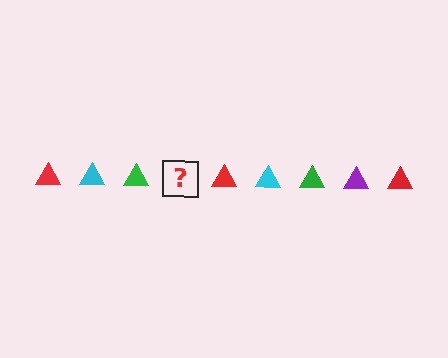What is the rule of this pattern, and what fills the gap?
The rule is that the pattern cycles through red, cyan, green, purple triangles. The gap should be filled with a purple triangle.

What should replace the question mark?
The question mark should be replaced with a purple triangle.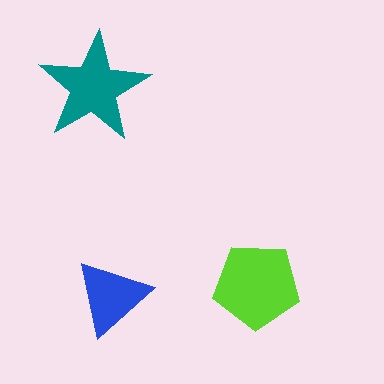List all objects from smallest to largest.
The blue triangle, the teal star, the lime pentagon.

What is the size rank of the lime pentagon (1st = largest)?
1st.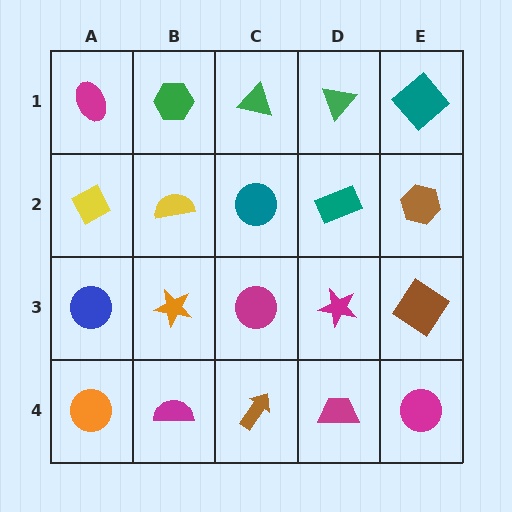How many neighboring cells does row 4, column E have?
2.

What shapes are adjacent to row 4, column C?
A magenta circle (row 3, column C), a magenta semicircle (row 4, column B), a magenta trapezoid (row 4, column D).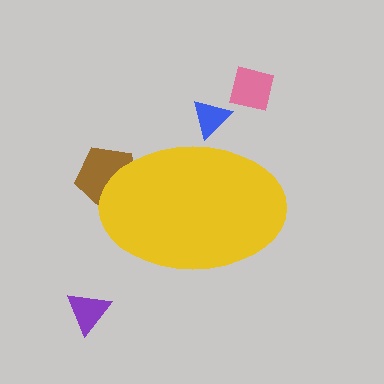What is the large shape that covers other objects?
A yellow ellipse.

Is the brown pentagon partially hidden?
Yes, the brown pentagon is partially hidden behind the yellow ellipse.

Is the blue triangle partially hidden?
Yes, the blue triangle is partially hidden behind the yellow ellipse.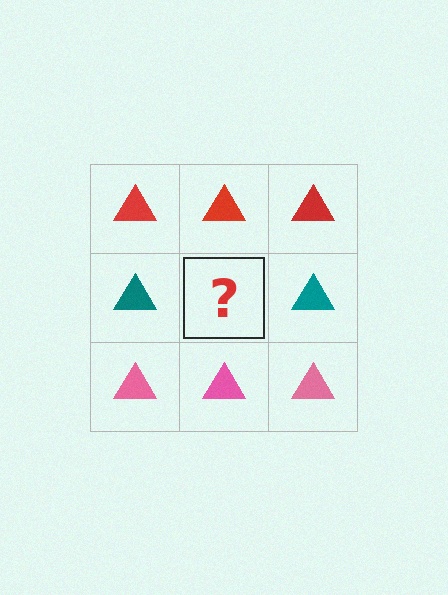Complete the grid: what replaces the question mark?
The question mark should be replaced with a teal triangle.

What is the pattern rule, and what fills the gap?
The rule is that each row has a consistent color. The gap should be filled with a teal triangle.